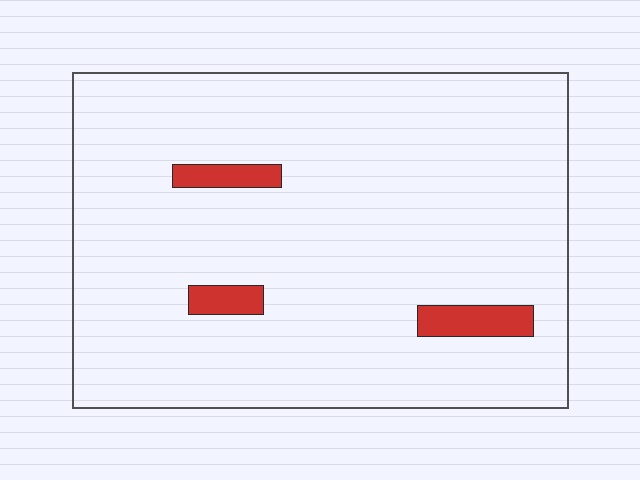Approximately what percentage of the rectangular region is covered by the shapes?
Approximately 5%.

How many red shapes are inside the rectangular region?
3.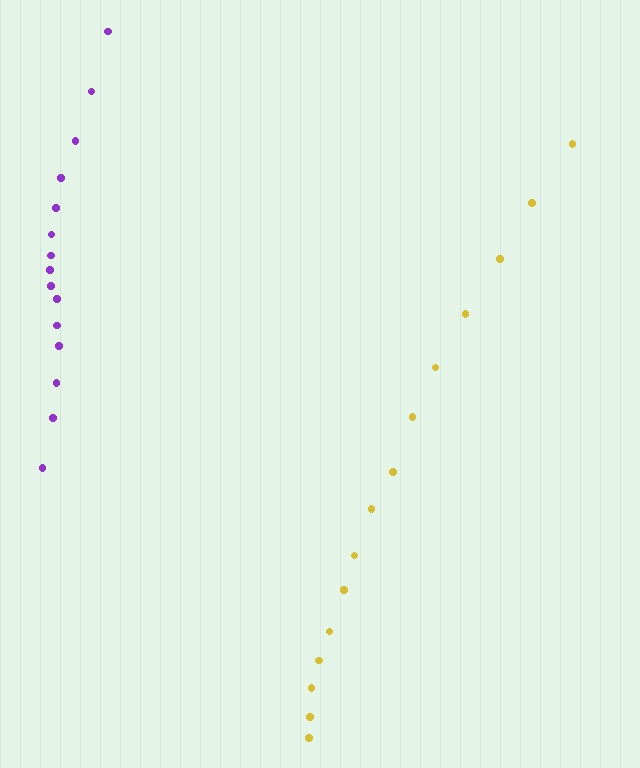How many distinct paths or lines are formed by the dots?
There are 2 distinct paths.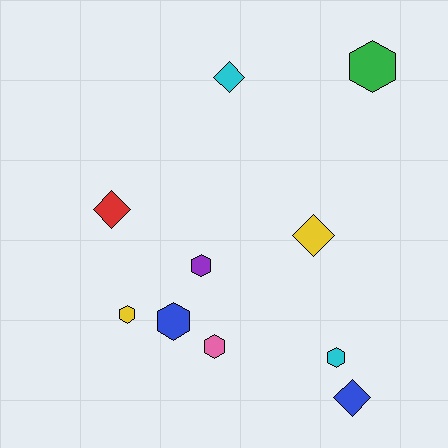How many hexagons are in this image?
There are 6 hexagons.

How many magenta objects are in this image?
There are no magenta objects.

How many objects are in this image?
There are 10 objects.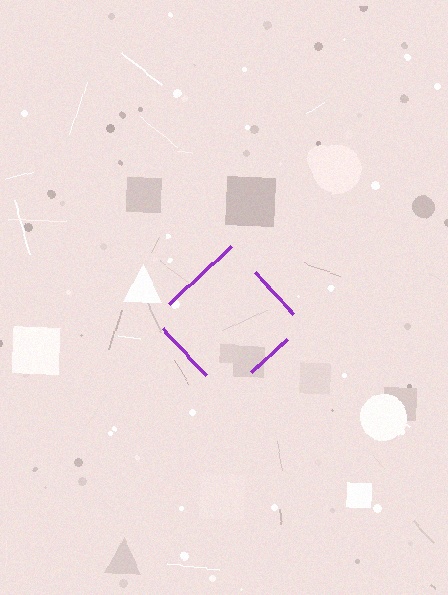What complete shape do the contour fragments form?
The contour fragments form a diamond.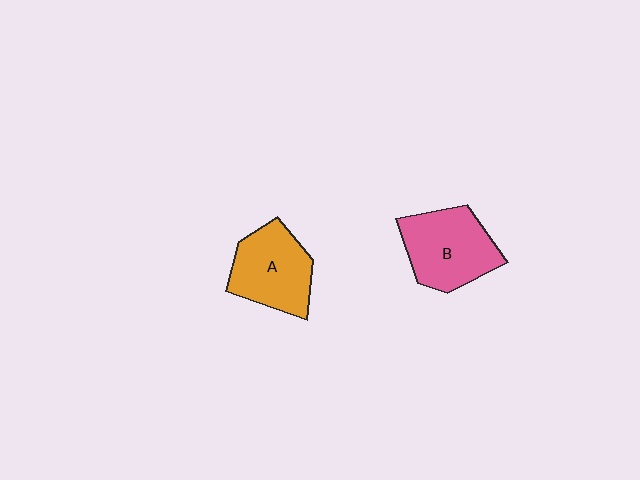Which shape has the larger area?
Shape B (pink).